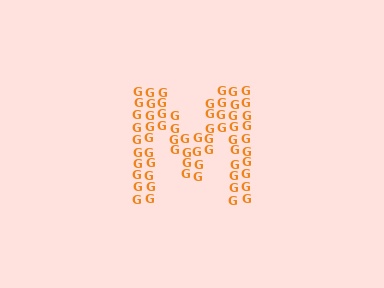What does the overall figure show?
The overall figure shows the letter M.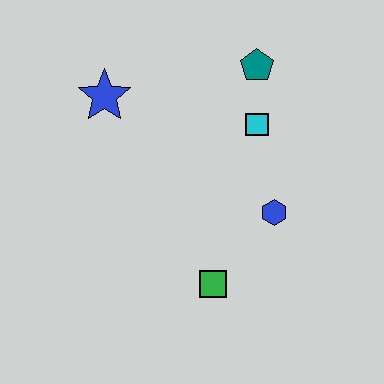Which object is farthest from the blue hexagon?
The blue star is farthest from the blue hexagon.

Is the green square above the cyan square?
No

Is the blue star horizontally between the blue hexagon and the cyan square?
No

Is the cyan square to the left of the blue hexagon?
Yes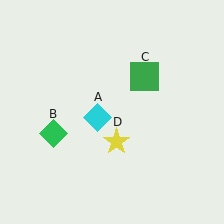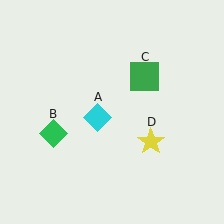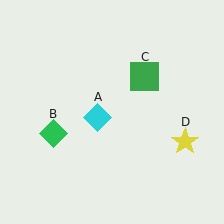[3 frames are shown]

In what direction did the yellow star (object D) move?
The yellow star (object D) moved right.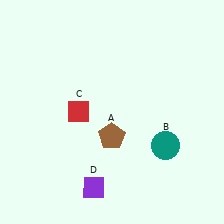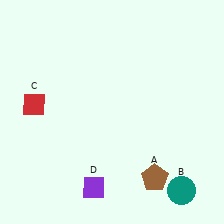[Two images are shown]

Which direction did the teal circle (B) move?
The teal circle (B) moved down.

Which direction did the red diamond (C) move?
The red diamond (C) moved left.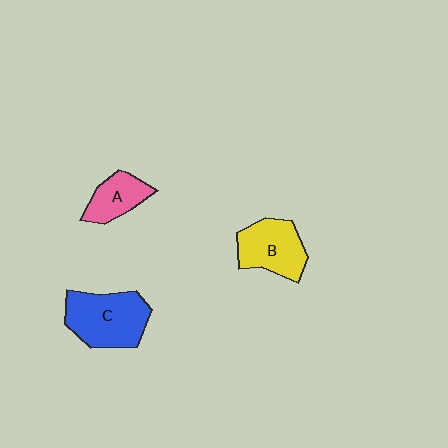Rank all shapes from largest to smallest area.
From largest to smallest: C (blue), B (yellow), A (pink).